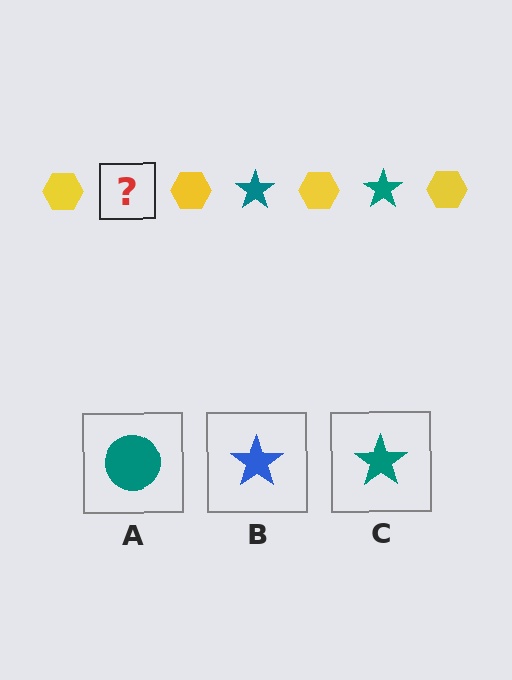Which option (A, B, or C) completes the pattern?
C.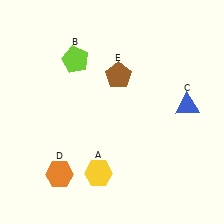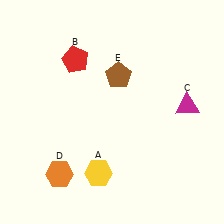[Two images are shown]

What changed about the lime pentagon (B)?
In Image 1, B is lime. In Image 2, it changed to red.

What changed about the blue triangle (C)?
In Image 1, C is blue. In Image 2, it changed to magenta.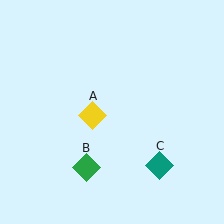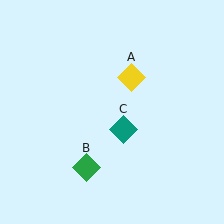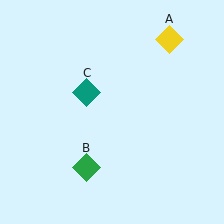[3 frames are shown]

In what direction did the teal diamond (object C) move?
The teal diamond (object C) moved up and to the left.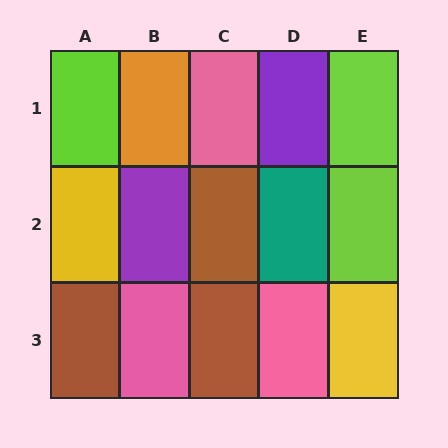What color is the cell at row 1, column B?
Orange.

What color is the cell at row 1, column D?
Purple.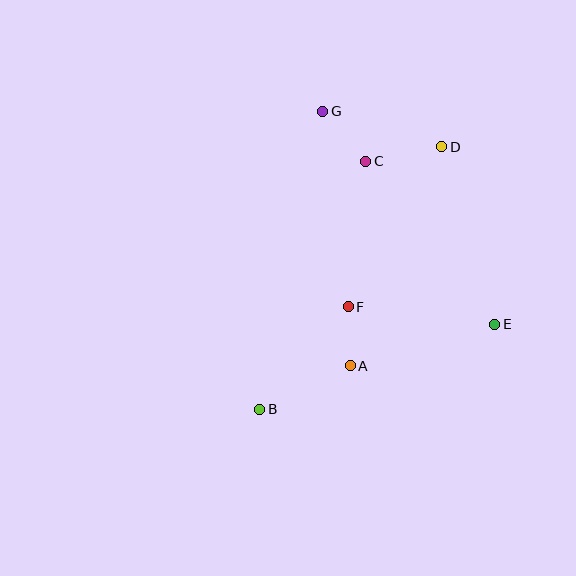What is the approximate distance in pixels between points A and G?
The distance between A and G is approximately 256 pixels.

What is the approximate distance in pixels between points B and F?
The distance between B and F is approximately 136 pixels.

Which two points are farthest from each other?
Points B and D are farthest from each other.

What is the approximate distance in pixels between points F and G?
The distance between F and G is approximately 197 pixels.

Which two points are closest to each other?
Points A and F are closest to each other.